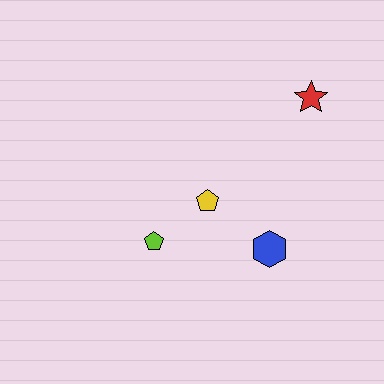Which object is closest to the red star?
The yellow pentagon is closest to the red star.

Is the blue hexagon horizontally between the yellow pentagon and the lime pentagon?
No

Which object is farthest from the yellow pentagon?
The red star is farthest from the yellow pentagon.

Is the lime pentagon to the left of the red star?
Yes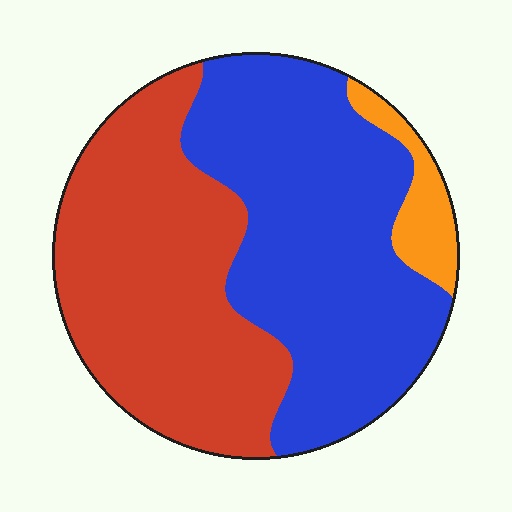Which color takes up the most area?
Blue, at roughly 50%.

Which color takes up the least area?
Orange, at roughly 5%.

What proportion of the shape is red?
Red takes up between a quarter and a half of the shape.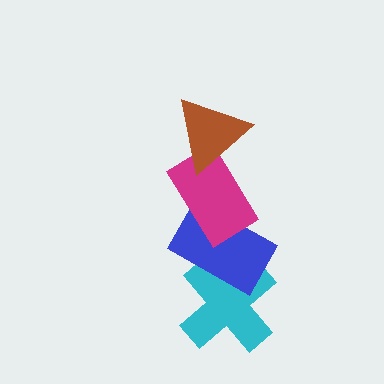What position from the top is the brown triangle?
The brown triangle is 1st from the top.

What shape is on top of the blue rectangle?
The magenta rectangle is on top of the blue rectangle.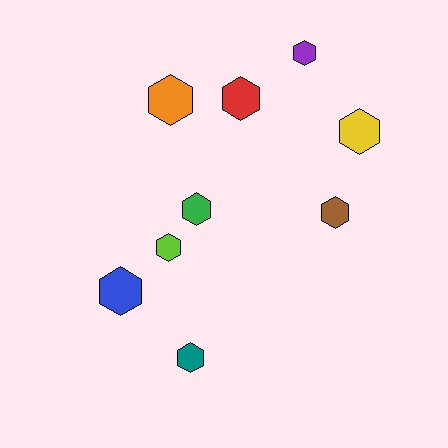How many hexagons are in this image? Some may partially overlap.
There are 9 hexagons.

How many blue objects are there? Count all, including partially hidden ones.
There is 1 blue object.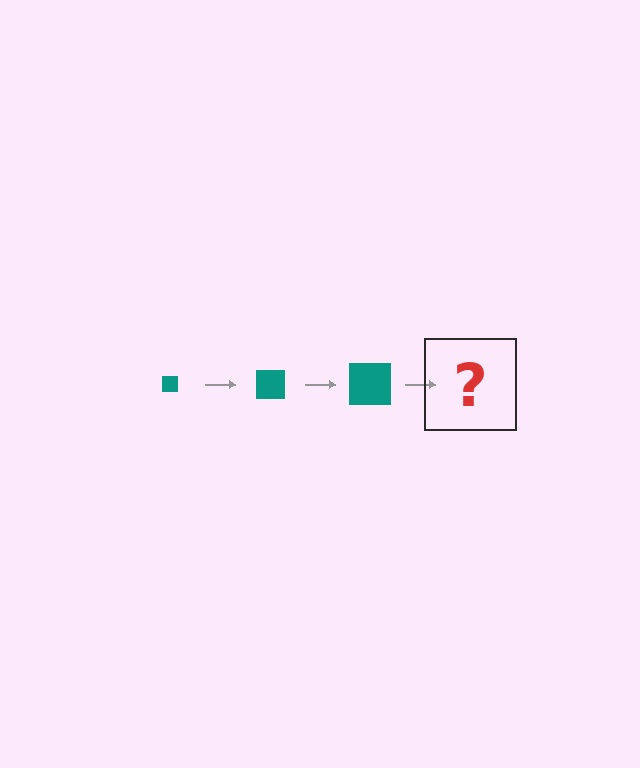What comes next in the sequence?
The next element should be a teal square, larger than the previous one.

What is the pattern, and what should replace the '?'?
The pattern is that the square gets progressively larger each step. The '?' should be a teal square, larger than the previous one.